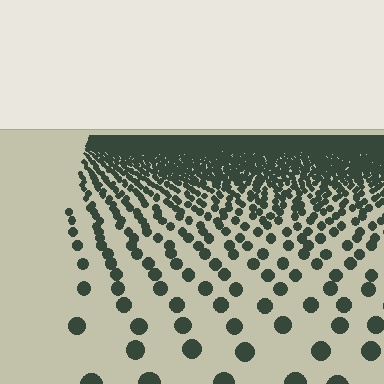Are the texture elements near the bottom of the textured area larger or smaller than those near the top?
Larger. Near the bottom, elements are closer to the viewer and appear at a bigger on-screen size.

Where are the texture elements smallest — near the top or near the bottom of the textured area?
Near the top.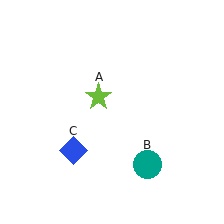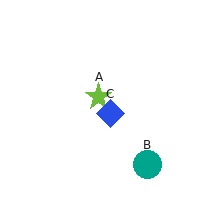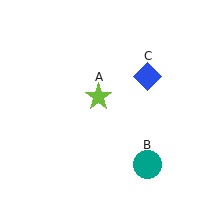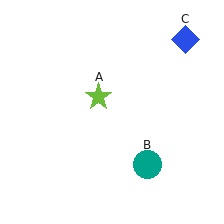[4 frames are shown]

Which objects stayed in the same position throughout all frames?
Lime star (object A) and teal circle (object B) remained stationary.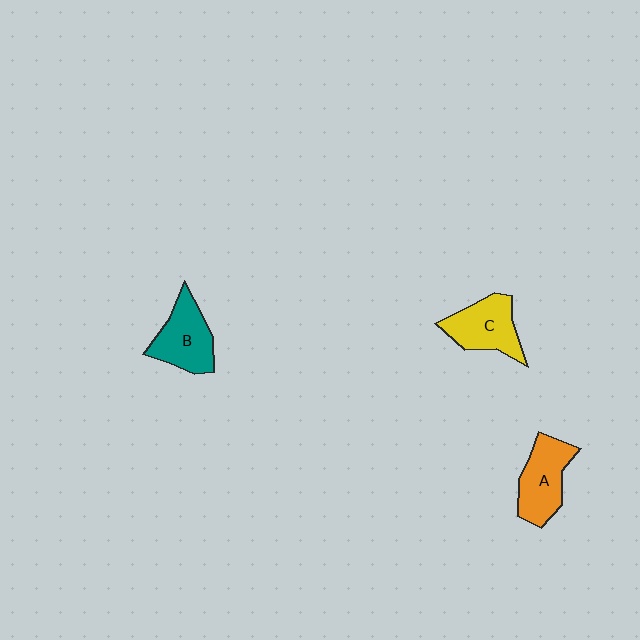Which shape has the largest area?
Shape A (orange).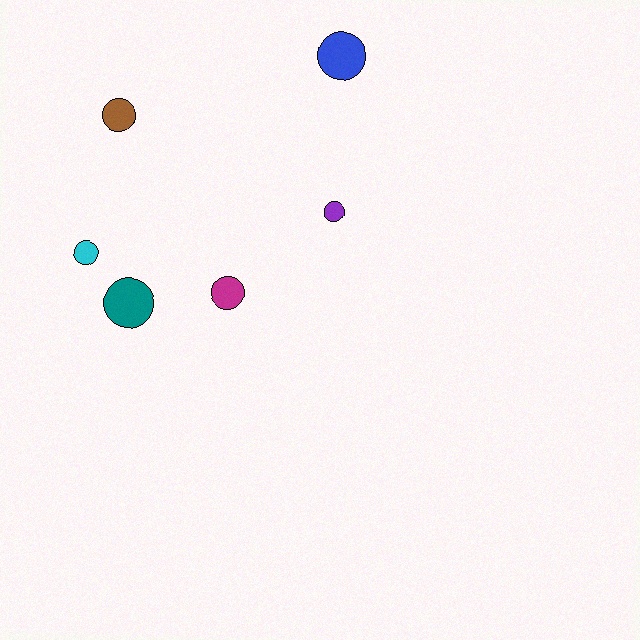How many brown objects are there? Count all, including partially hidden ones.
There is 1 brown object.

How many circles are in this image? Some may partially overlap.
There are 6 circles.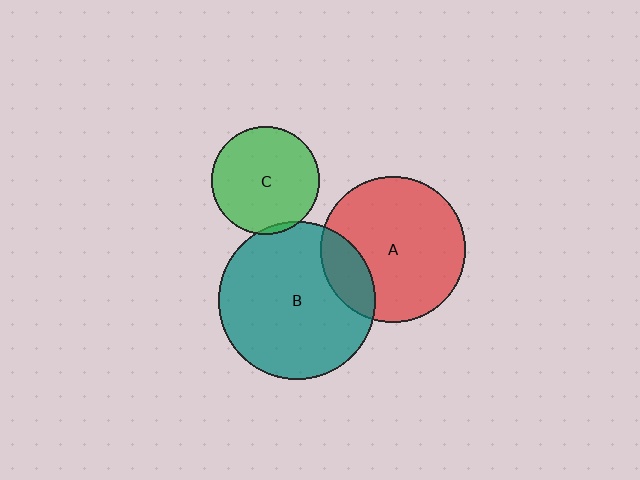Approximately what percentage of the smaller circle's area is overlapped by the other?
Approximately 20%.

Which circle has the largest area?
Circle B (teal).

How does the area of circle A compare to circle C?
Approximately 1.8 times.